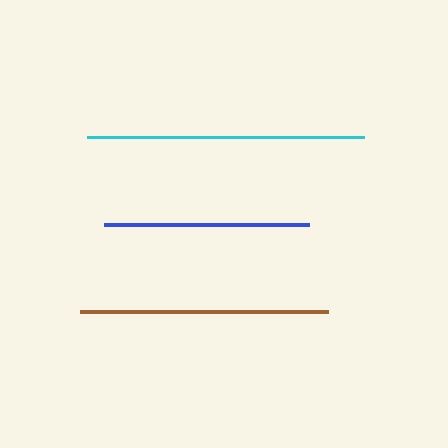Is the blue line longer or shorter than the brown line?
The brown line is longer than the blue line.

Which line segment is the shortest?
The blue line is the shortest at approximately 206 pixels.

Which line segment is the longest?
The cyan line is the longest at approximately 277 pixels.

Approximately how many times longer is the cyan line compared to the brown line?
The cyan line is approximately 1.1 times the length of the brown line.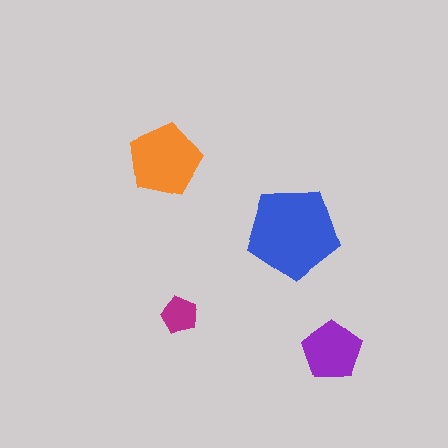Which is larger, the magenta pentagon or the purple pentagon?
The purple one.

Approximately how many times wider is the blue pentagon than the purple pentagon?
About 1.5 times wider.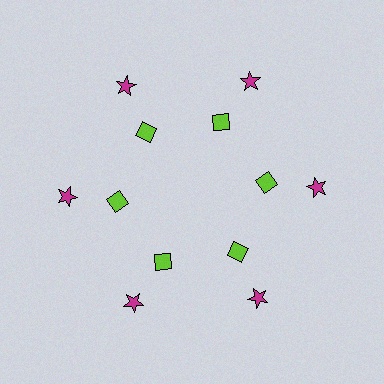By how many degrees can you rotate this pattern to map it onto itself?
The pattern maps onto itself every 60 degrees of rotation.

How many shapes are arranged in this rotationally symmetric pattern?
There are 12 shapes, arranged in 6 groups of 2.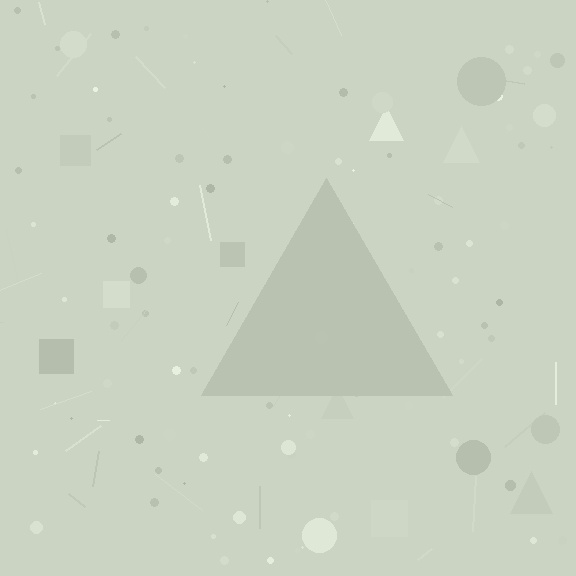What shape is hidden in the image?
A triangle is hidden in the image.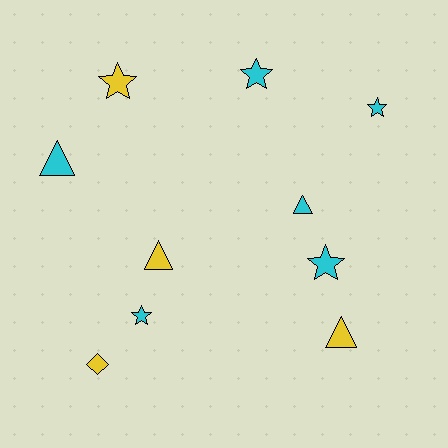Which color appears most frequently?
Cyan, with 6 objects.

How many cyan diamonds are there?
There are no cyan diamonds.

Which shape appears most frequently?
Star, with 5 objects.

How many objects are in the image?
There are 10 objects.